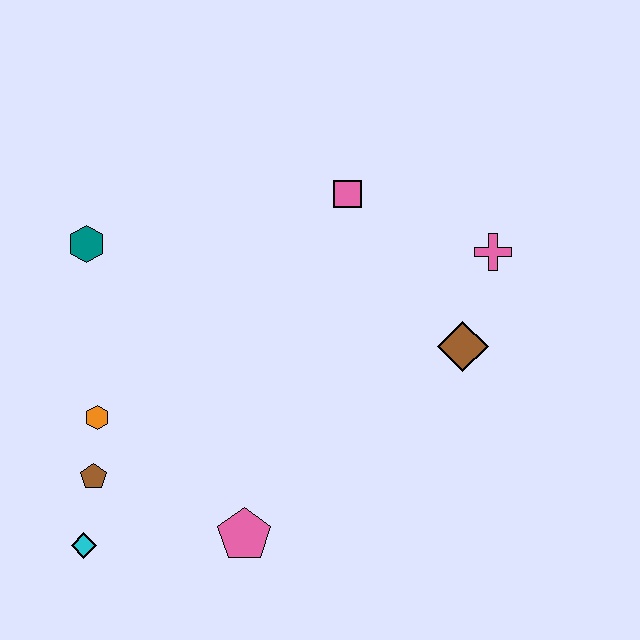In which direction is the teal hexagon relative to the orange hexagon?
The teal hexagon is above the orange hexagon.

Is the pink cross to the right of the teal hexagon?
Yes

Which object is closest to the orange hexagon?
The brown pentagon is closest to the orange hexagon.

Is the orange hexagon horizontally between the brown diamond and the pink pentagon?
No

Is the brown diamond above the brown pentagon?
Yes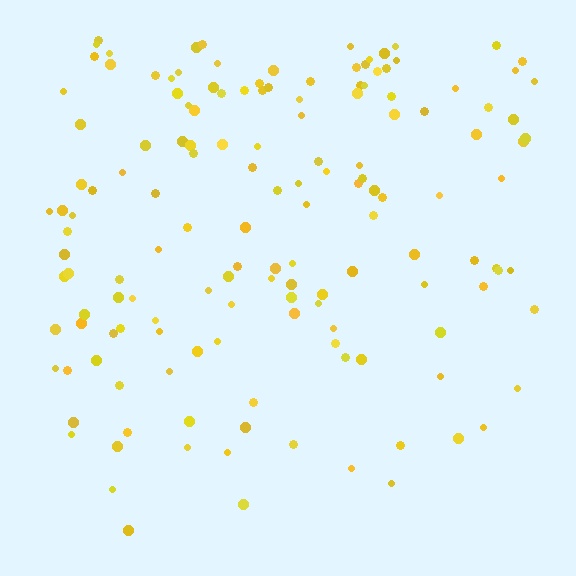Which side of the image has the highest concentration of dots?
The top.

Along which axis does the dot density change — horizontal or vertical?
Vertical.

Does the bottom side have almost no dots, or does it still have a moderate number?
Still a moderate number, just noticeably fewer than the top.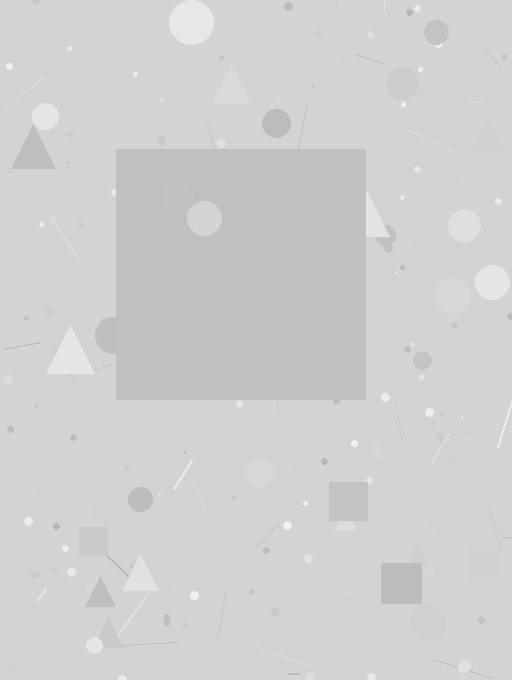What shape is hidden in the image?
A square is hidden in the image.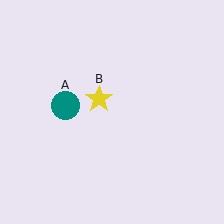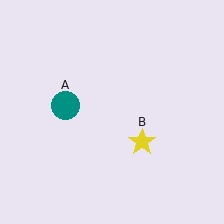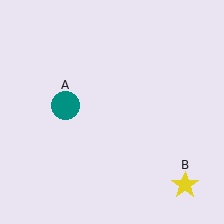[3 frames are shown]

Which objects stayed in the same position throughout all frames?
Teal circle (object A) remained stationary.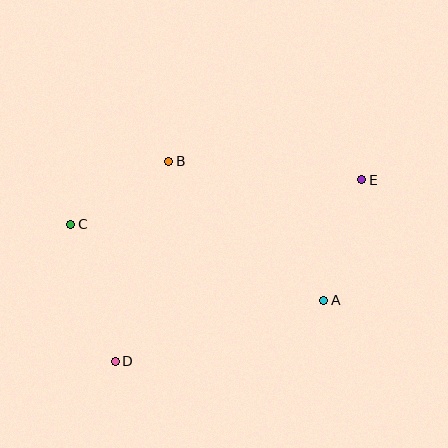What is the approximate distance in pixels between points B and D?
The distance between B and D is approximately 207 pixels.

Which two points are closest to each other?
Points B and C are closest to each other.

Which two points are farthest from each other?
Points D and E are farthest from each other.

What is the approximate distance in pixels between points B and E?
The distance between B and E is approximately 194 pixels.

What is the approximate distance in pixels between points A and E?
The distance between A and E is approximately 126 pixels.